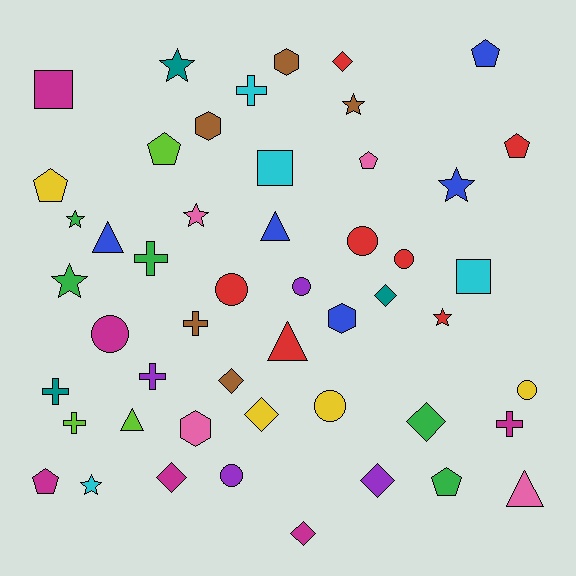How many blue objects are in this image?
There are 5 blue objects.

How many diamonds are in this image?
There are 8 diamonds.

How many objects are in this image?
There are 50 objects.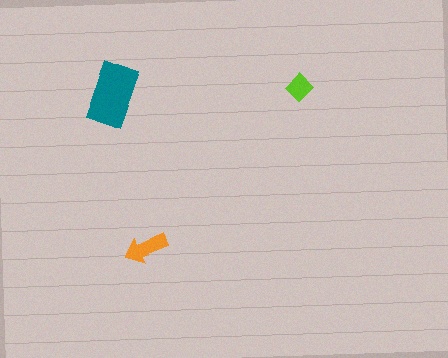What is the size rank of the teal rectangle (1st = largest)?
1st.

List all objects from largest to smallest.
The teal rectangle, the orange arrow, the lime diamond.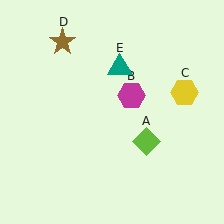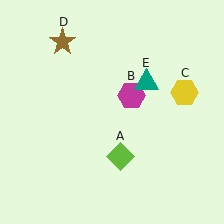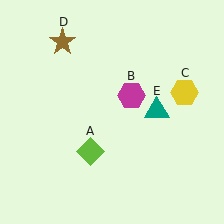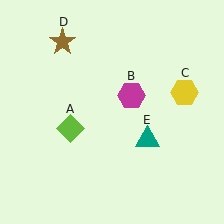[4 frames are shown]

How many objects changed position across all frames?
2 objects changed position: lime diamond (object A), teal triangle (object E).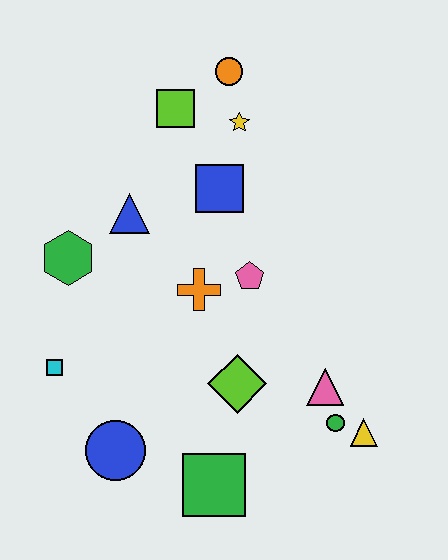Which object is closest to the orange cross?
The pink pentagon is closest to the orange cross.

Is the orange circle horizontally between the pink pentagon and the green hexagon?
Yes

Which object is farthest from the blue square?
The green square is farthest from the blue square.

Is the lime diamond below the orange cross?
Yes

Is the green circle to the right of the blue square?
Yes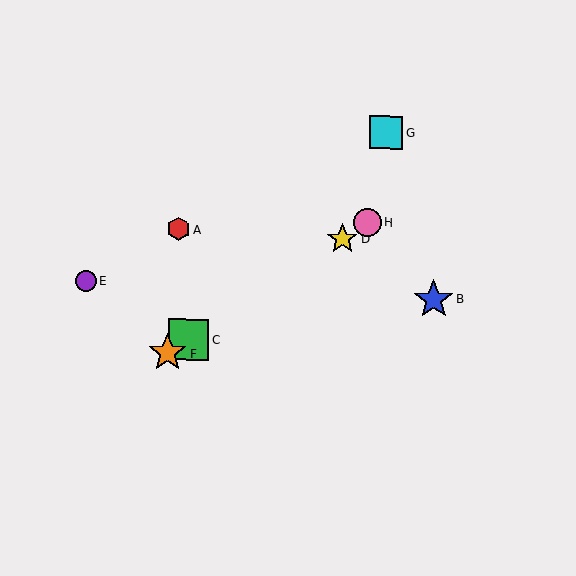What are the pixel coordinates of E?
Object E is at (86, 281).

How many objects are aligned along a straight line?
4 objects (C, D, F, H) are aligned along a straight line.